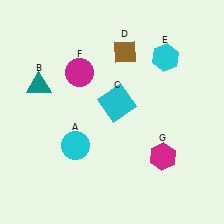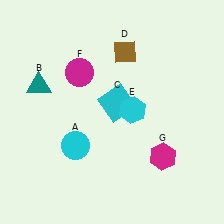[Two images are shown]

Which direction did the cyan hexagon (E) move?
The cyan hexagon (E) moved down.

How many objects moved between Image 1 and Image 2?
1 object moved between the two images.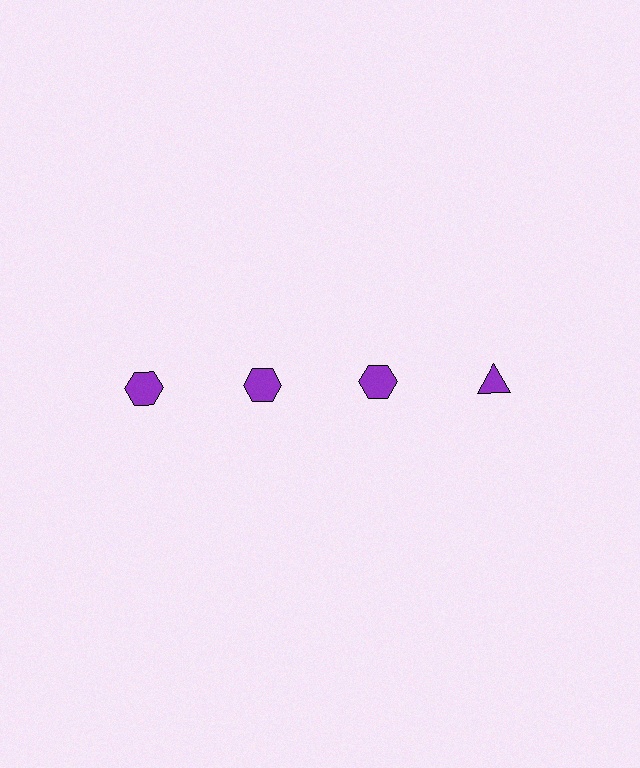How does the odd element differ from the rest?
It has a different shape: triangle instead of hexagon.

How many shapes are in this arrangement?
There are 4 shapes arranged in a grid pattern.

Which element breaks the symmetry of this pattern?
The purple triangle in the top row, second from right column breaks the symmetry. All other shapes are purple hexagons.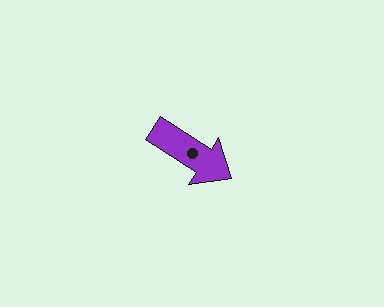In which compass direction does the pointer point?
Southeast.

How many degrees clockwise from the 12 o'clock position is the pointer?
Approximately 123 degrees.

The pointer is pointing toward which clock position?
Roughly 4 o'clock.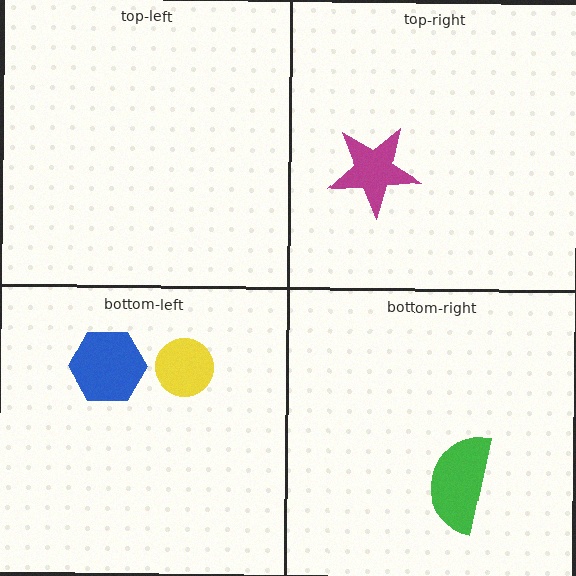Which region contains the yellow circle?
The bottom-left region.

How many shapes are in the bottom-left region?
2.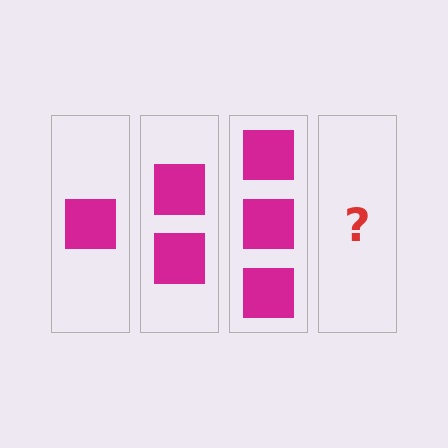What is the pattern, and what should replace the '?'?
The pattern is that each step adds one more square. The '?' should be 4 squares.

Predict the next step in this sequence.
The next step is 4 squares.